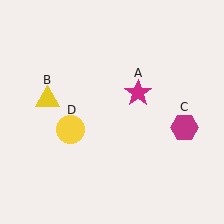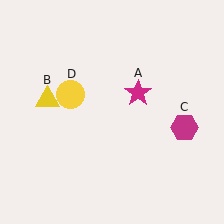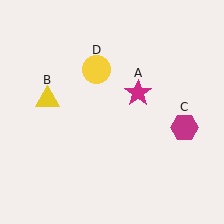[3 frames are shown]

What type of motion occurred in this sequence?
The yellow circle (object D) rotated clockwise around the center of the scene.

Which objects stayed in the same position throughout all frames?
Magenta star (object A) and yellow triangle (object B) and magenta hexagon (object C) remained stationary.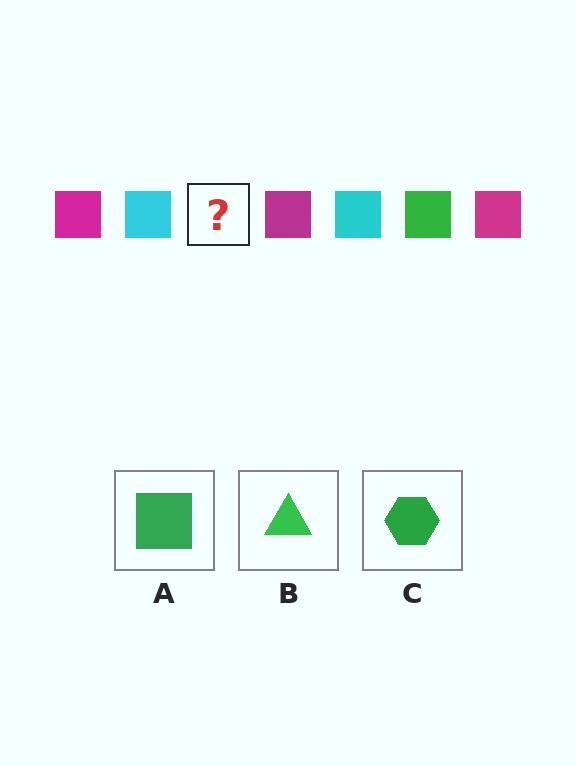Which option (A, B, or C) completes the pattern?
A.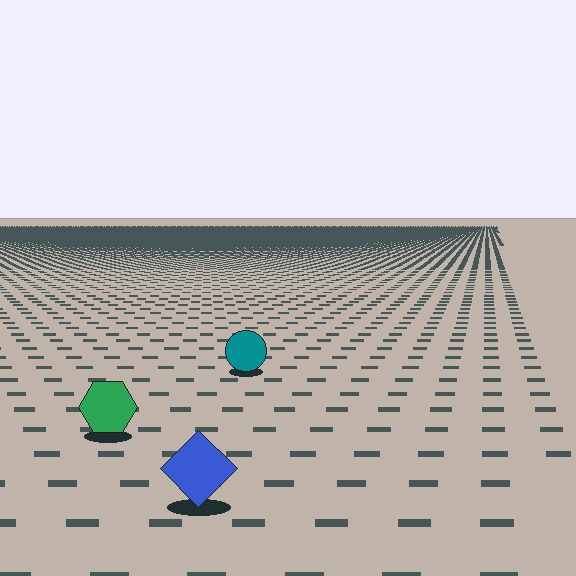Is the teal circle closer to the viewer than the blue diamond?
No. The blue diamond is closer — you can tell from the texture gradient: the ground texture is coarser near it.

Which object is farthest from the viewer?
The teal circle is farthest from the viewer. It appears smaller and the ground texture around it is denser.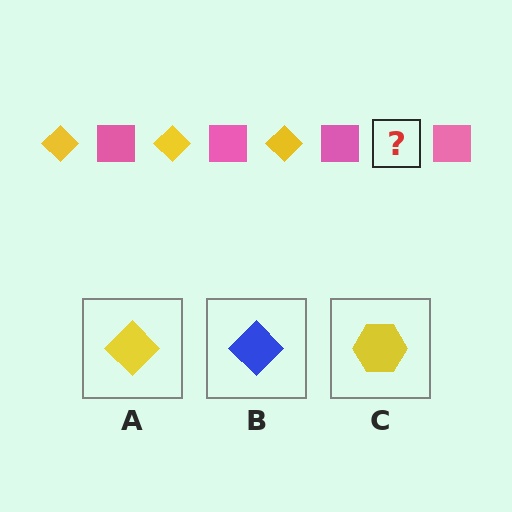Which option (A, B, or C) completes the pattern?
A.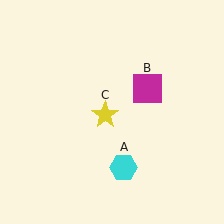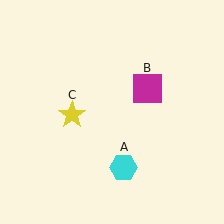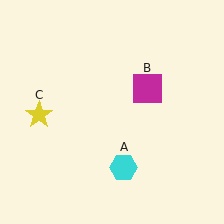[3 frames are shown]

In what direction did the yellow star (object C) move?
The yellow star (object C) moved left.